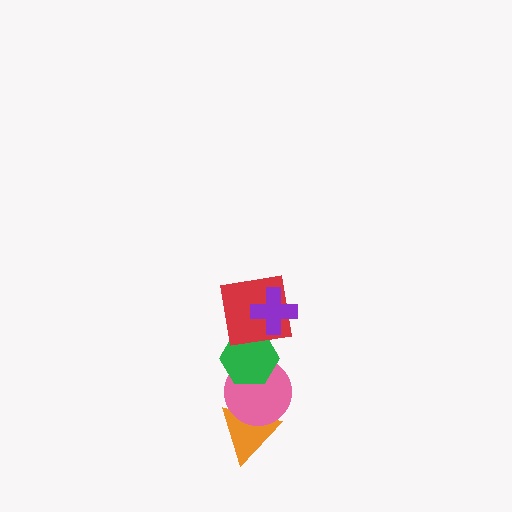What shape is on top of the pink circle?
The green hexagon is on top of the pink circle.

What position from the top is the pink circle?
The pink circle is 4th from the top.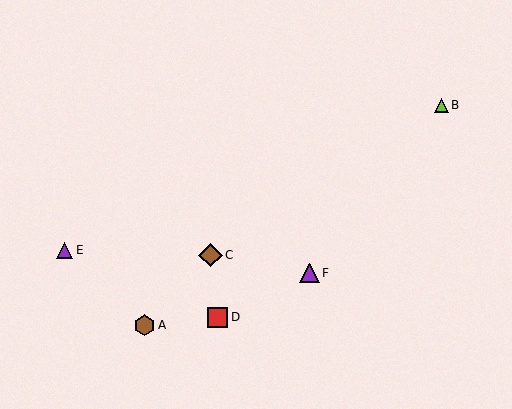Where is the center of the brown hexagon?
The center of the brown hexagon is at (145, 325).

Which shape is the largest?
The brown diamond (labeled C) is the largest.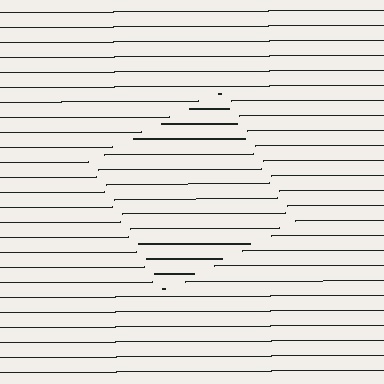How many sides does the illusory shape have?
4 sides — the line-ends trace a square.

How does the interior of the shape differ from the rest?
The interior of the shape contains the same grating, shifted by half a period — the contour is defined by the phase discontinuity where line-ends from the inner and outer gratings abut.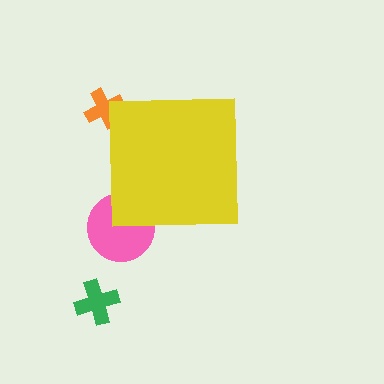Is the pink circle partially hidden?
Yes, the pink circle is partially hidden behind the yellow square.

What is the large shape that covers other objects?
A yellow square.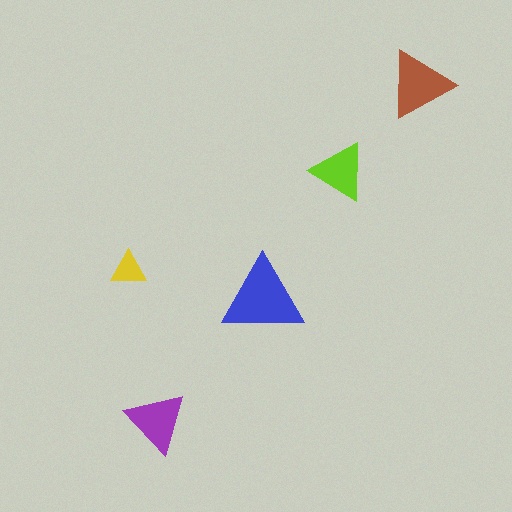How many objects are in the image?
There are 5 objects in the image.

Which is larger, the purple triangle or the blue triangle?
The blue one.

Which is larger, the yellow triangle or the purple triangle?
The purple one.